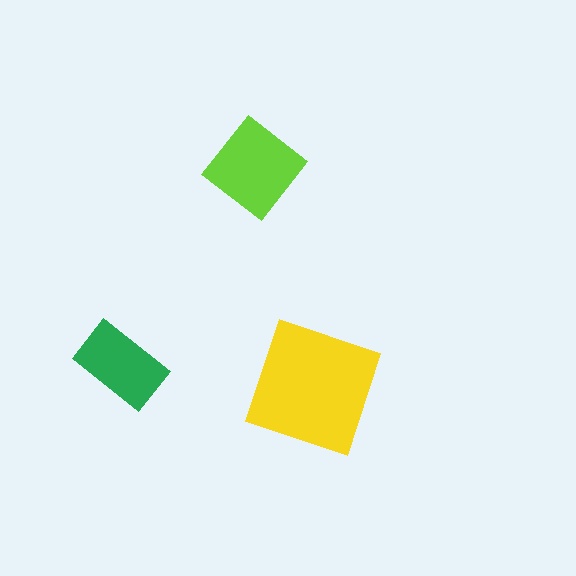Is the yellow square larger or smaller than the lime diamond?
Larger.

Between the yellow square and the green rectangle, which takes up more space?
The yellow square.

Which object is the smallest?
The green rectangle.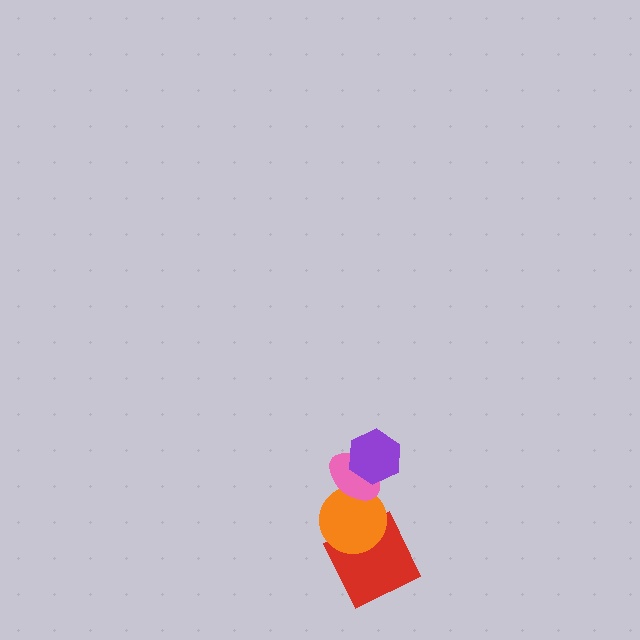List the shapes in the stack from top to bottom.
From top to bottom: the purple hexagon, the pink ellipse, the orange circle, the red square.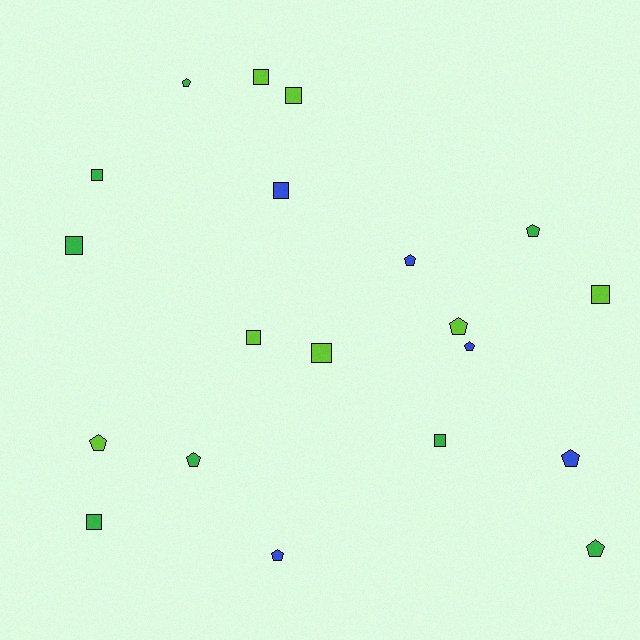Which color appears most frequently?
Green, with 8 objects.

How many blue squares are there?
There is 1 blue square.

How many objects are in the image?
There are 20 objects.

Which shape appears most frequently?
Pentagon, with 10 objects.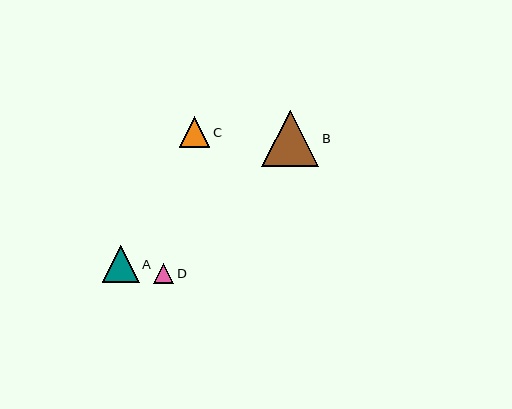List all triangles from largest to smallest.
From largest to smallest: B, A, C, D.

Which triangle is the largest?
Triangle B is the largest with a size of approximately 57 pixels.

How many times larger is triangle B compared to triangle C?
Triangle B is approximately 1.8 times the size of triangle C.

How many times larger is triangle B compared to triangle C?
Triangle B is approximately 1.8 times the size of triangle C.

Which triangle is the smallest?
Triangle D is the smallest with a size of approximately 20 pixels.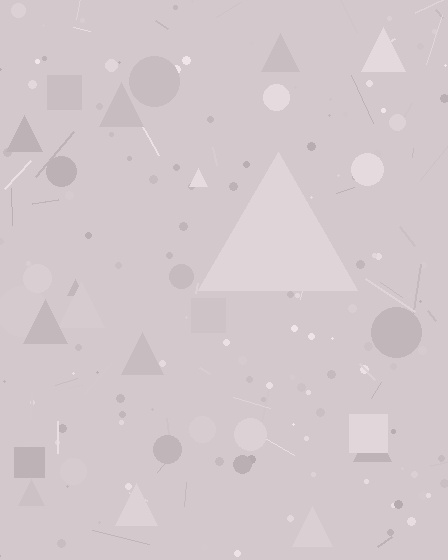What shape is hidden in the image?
A triangle is hidden in the image.